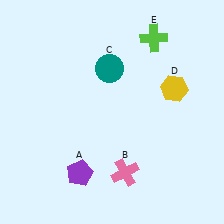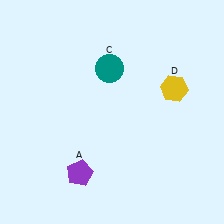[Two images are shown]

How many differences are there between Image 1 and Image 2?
There are 2 differences between the two images.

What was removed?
The pink cross (B), the lime cross (E) were removed in Image 2.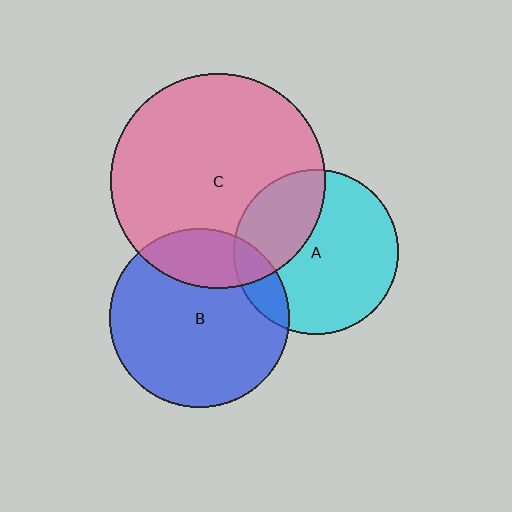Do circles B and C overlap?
Yes.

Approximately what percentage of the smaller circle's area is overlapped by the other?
Approximately 25%.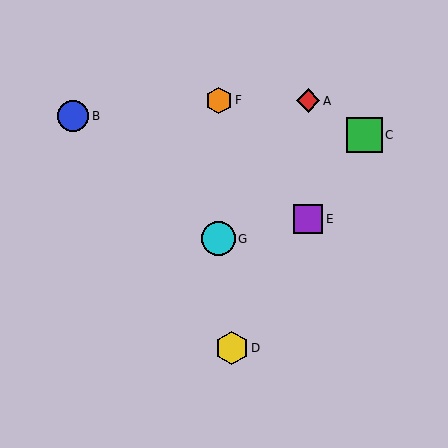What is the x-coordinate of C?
Object C is at x≈364.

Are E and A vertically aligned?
Yes, both are at x≈308.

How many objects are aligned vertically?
2 objects (A, E) are aligned vertically.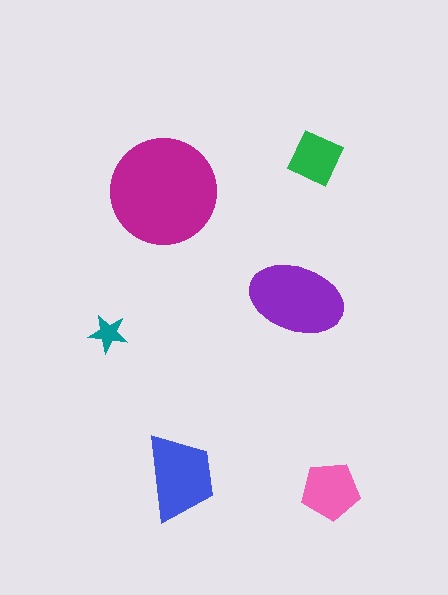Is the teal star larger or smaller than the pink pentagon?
Smaller.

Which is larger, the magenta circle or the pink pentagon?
The magenta circle.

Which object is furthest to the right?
The pink pentagon is rightmost.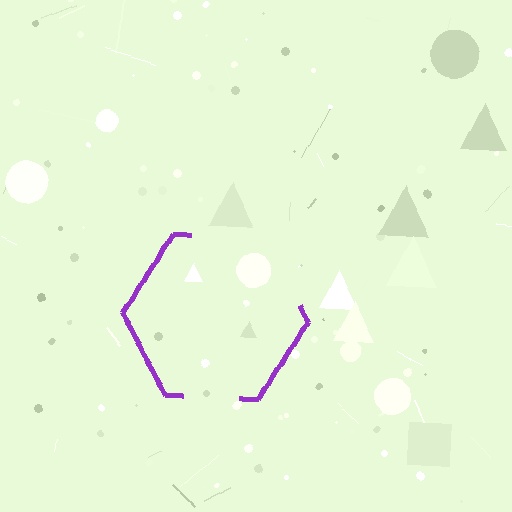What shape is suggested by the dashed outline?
The dashed outline suggests a hexagon.